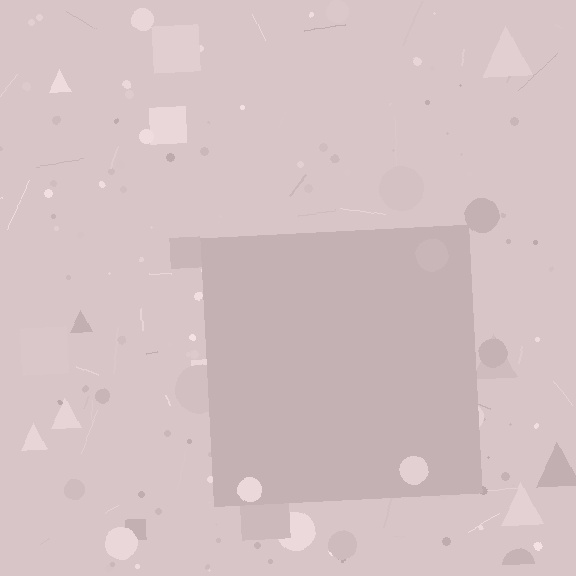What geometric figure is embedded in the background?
A square is embedded in the background.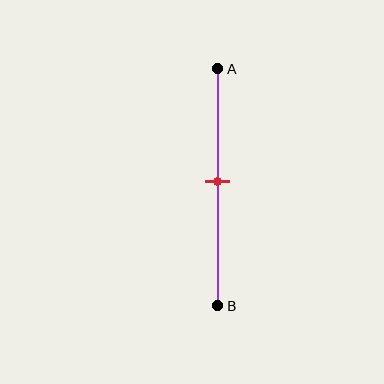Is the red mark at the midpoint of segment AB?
Yes, the mark is approximately at the midpoint.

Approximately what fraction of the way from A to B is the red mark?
The red mark is approximately 50% of the way from A to B.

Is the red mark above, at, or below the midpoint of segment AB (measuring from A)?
The red mark is approximately at the midpoint of segment AB.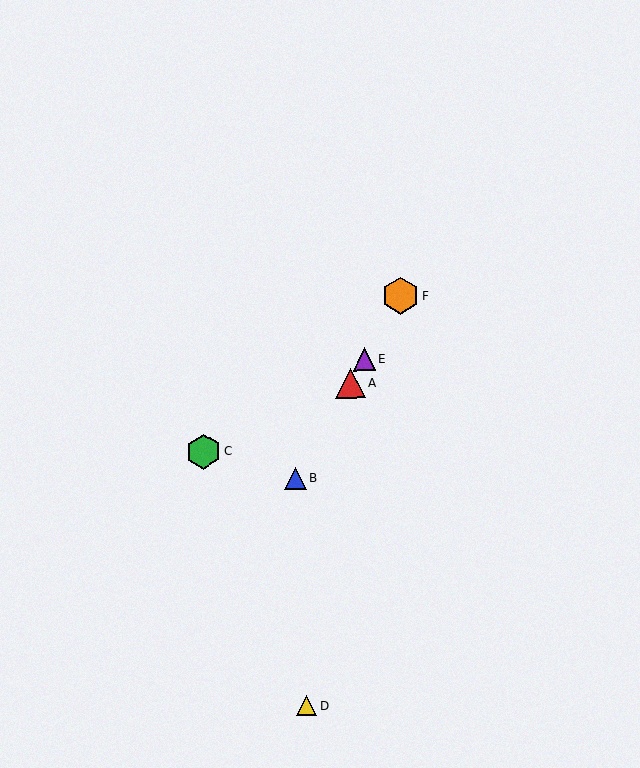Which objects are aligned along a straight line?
Objects A, B, E, F are aligned along a straight line.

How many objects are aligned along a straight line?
4 objects (A, B, E, F) are aligned along a straight line.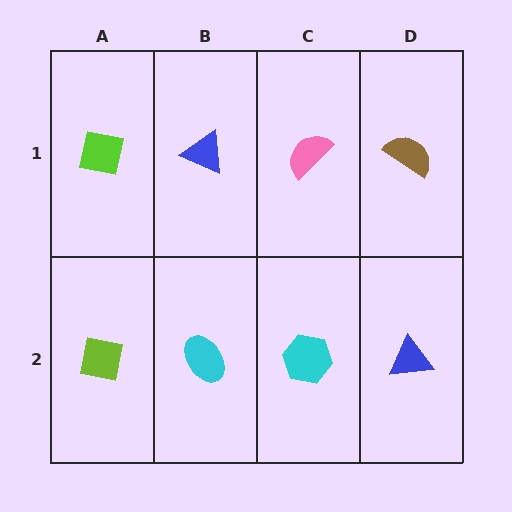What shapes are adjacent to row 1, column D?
A blue triangle (row 2, column D), a pink semicircle (row 1, column C).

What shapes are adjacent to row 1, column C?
A cyan hexagon (row 2, column C), a blue triangle (row 1, column B), a brown semicircle (row 1, column D).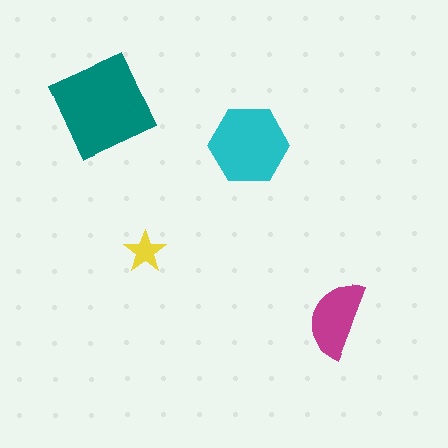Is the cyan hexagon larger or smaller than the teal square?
Smaller.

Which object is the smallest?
The yellow star.